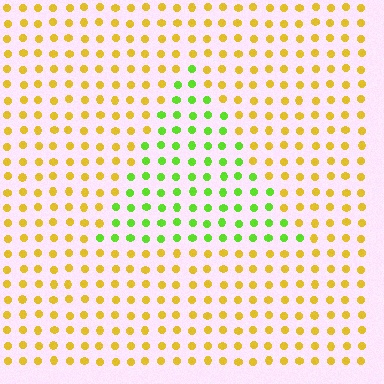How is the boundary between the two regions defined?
The boundary is defined purely by a slight shift in hue (about 54 degrees). Spacing, size, and orientation are identical on both sides.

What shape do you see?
I see a triangle.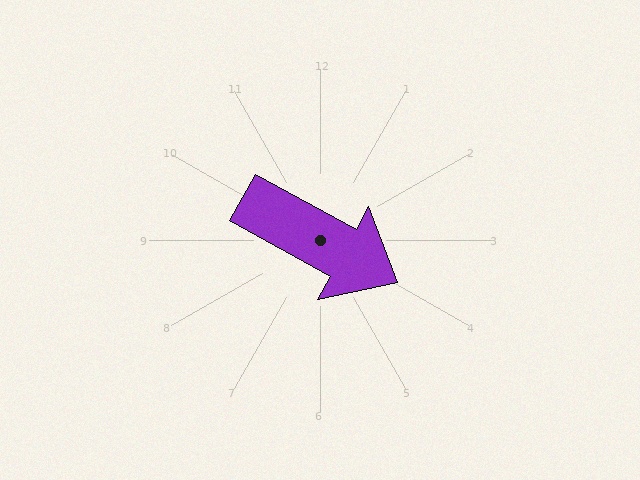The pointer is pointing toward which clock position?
Roughly 4 o'clock.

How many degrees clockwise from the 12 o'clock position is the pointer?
Approximately 119 degrees.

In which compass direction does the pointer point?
Southeast.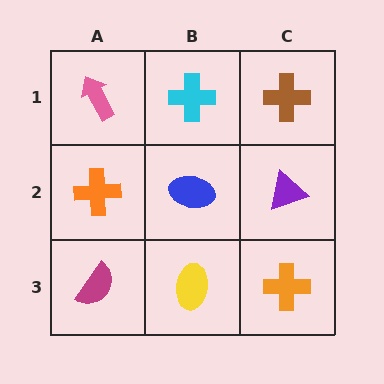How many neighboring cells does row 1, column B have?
3.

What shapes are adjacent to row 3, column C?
A purple triangle (row 2, column C), a yellow ellipse (row 3, column B).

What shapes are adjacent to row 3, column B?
A blue ellipse (row 2, column B), a magenta semicircle (row 3, column A), an orange cross (row 3, column C).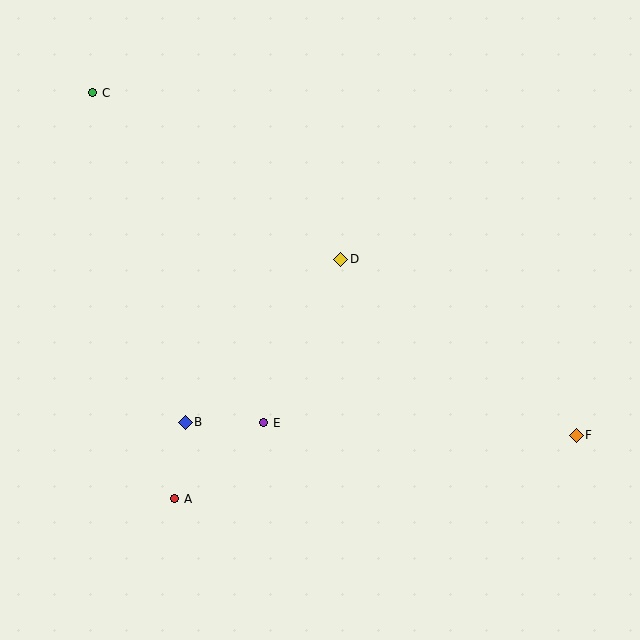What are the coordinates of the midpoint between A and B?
The midpoint between A and B is at (180, 460).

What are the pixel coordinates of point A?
Point A is at (175, 499).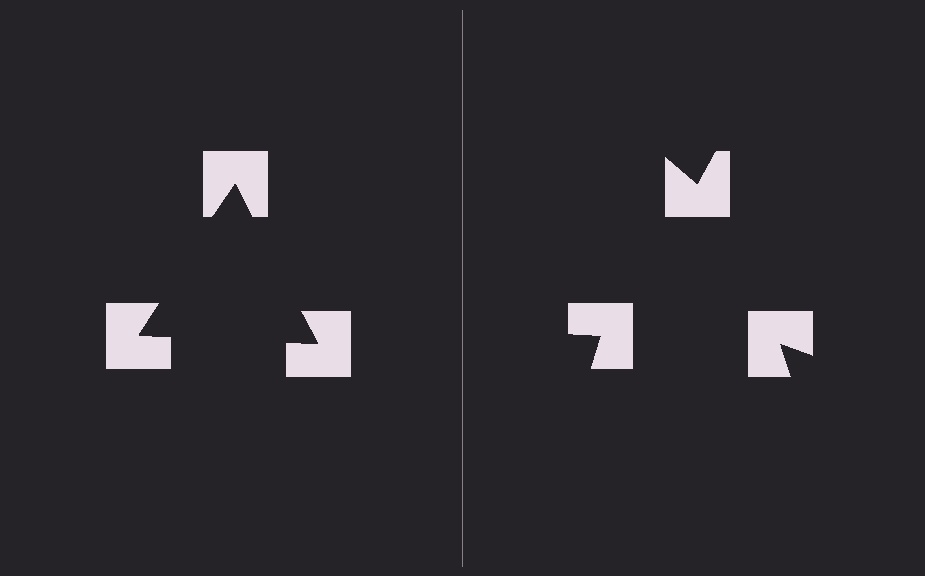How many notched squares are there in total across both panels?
6 — 3 on each side.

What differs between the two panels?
The notched squares are positioned identically on both sides; only the wedge orientations differ. On the left they align to a triangle; on the right they are misaligned.